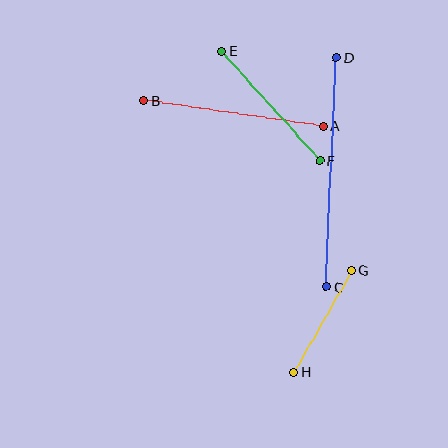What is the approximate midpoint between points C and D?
The midpoint is at approximately (331, 172) pixels.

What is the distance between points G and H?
The distance is approximately 117 pixels.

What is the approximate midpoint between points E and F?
The midpoint is at approximately (271, 106) pixels.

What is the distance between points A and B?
The distance is approximately 181 pixels.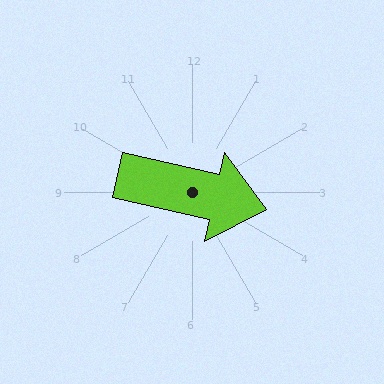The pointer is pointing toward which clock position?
Roughly 3 o'clock.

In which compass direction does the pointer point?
East.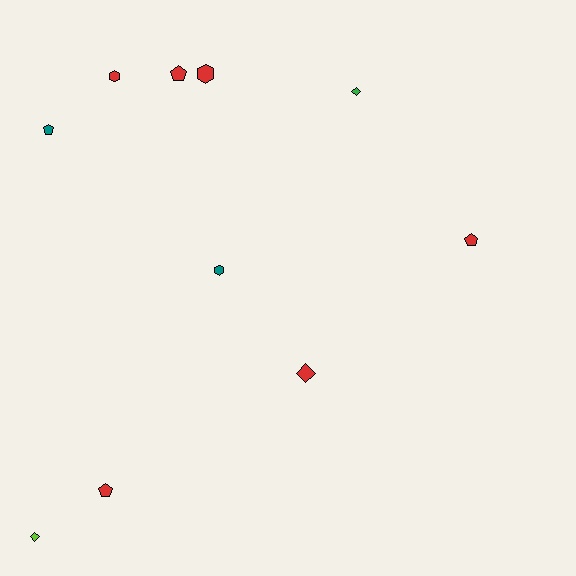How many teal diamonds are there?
There are no teal diamonds.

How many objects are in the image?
There are 10 objects.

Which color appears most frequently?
Red, with 6 objects.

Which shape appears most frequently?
Pentagon, with 4 objects.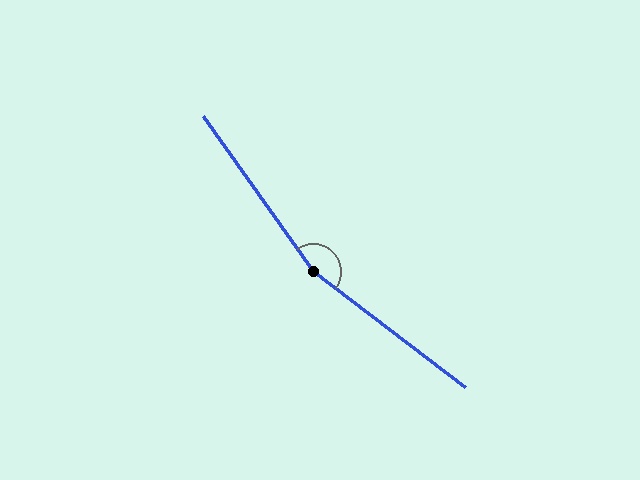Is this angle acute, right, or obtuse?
It is obtuse.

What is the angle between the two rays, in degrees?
Approximately 163 degrees.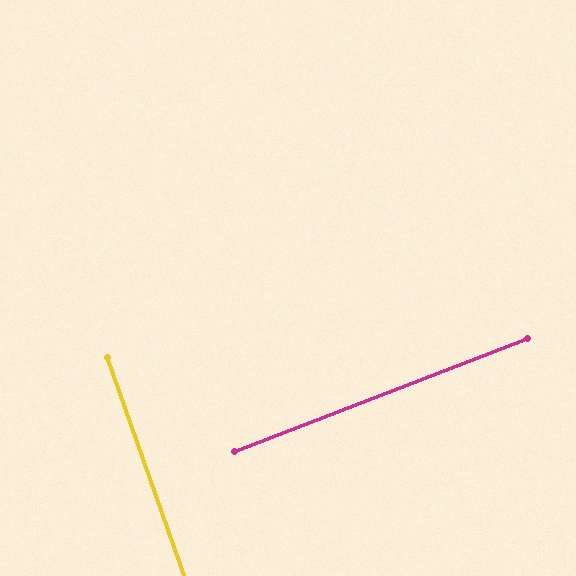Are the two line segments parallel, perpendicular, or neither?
Perpendicular — they meet at approximately 88°.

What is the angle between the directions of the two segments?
Approximately 88 degrees.